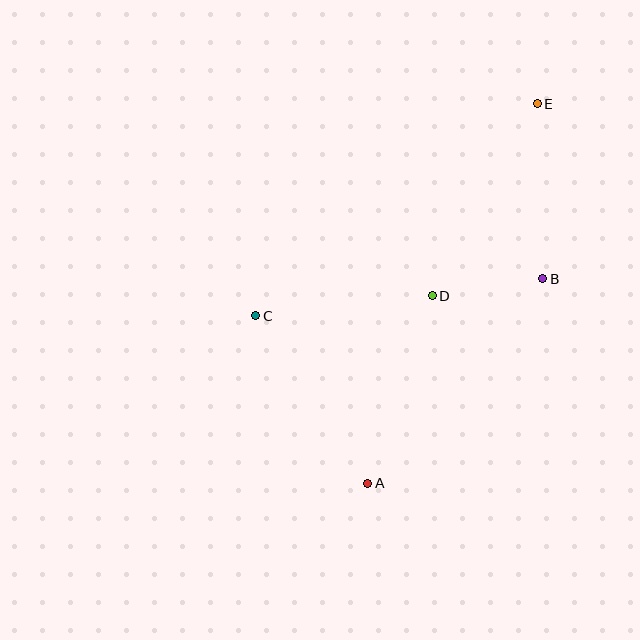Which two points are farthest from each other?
Points A and E are farthest from each other.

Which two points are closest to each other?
Points B and D are closest to each other.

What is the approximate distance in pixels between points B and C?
The distance between B and C is approximately 290 pixels.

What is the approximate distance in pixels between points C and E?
The distance between C and E is approximately 352 pixels.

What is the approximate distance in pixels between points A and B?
The distance between A and B is approximately 269 pixels.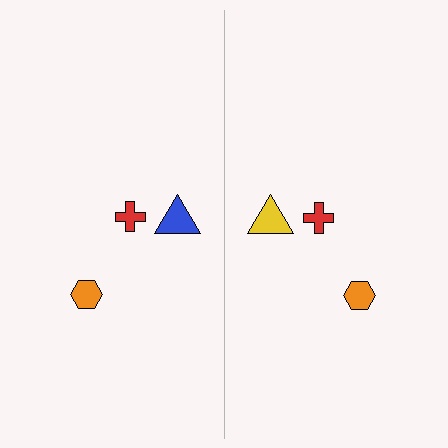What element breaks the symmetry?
The yellow triangle on the right side breaks the symmetry — its mirror counterpart is blue.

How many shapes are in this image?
There are 6 shapes in this image.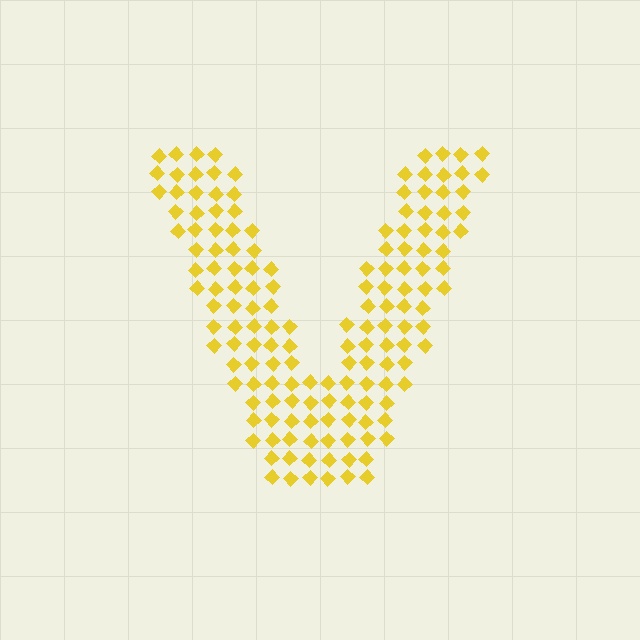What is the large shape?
The large shape is the letter V.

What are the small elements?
The small elements are diamonds.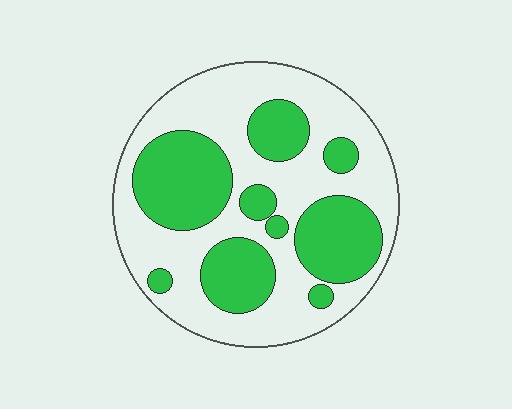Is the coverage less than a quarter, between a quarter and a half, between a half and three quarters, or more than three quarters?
Between a quarter and a half.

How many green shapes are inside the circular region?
9.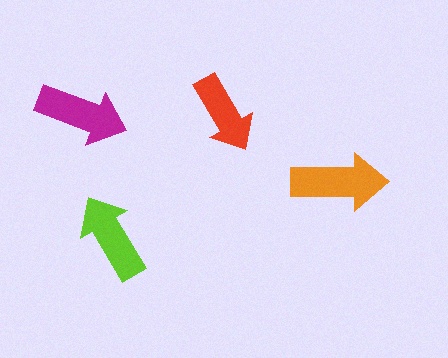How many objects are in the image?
There are 4 objects in the image.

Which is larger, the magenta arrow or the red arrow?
The magenta one.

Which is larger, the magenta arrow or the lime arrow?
The magenta one.